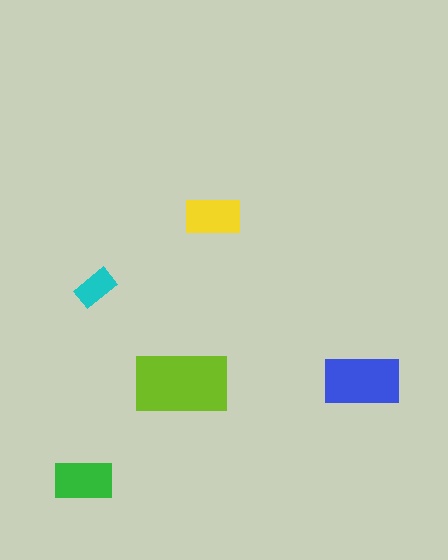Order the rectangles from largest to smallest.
the lime one, the blue one, the green one, the yellow one, the cyan one.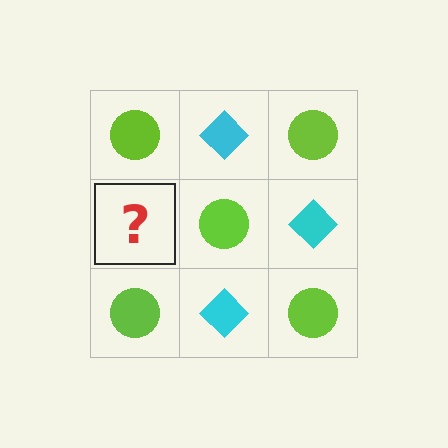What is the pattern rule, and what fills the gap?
The rule is that it alternates lime circle and cyan diamond in a checkerboard pattern. The gap should be filled with a cyan diamond.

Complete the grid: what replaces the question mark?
The question mark should be replaced with a cyan diamond.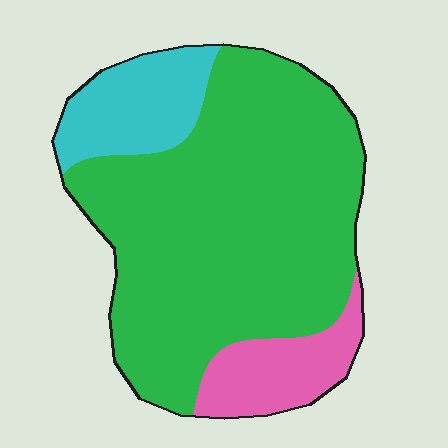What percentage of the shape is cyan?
Cyan covers around 15% of the shape.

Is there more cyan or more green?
Green.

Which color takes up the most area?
Green, at roughly 75%.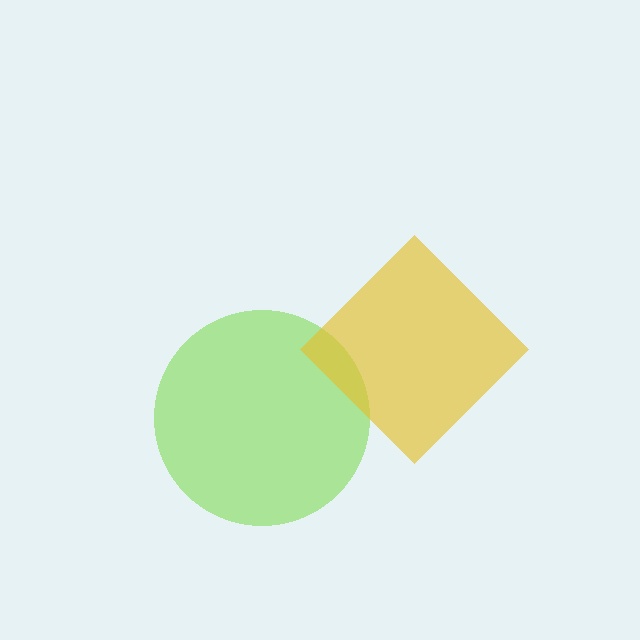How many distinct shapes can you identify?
There are 2 distinct shapes: a lime circle, a yellow diamond.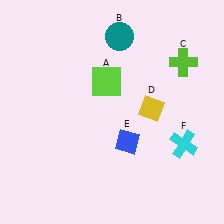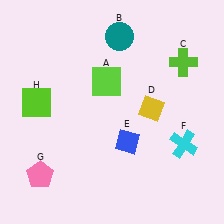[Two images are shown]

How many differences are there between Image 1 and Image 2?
There are 2 differences between the two images.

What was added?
A pink pentagon (G), a lime square (H) were added in Image 2.